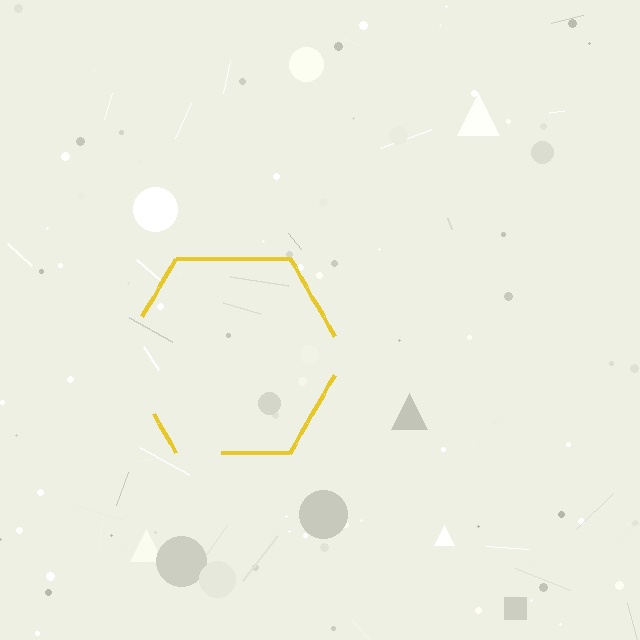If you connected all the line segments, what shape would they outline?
They would outline a hexagon.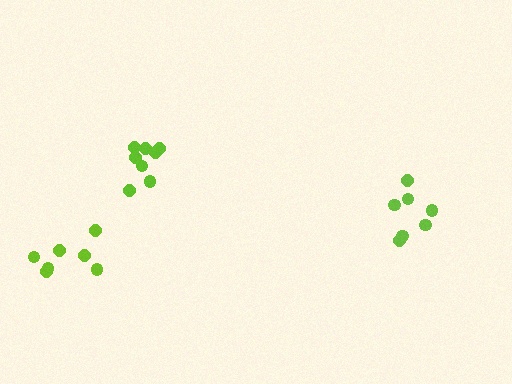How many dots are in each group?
Group 1: 8 dots, Group 2: 7 dots, Group 3: 7 dots (22 total).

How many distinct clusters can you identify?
There are 3 distinct clusters.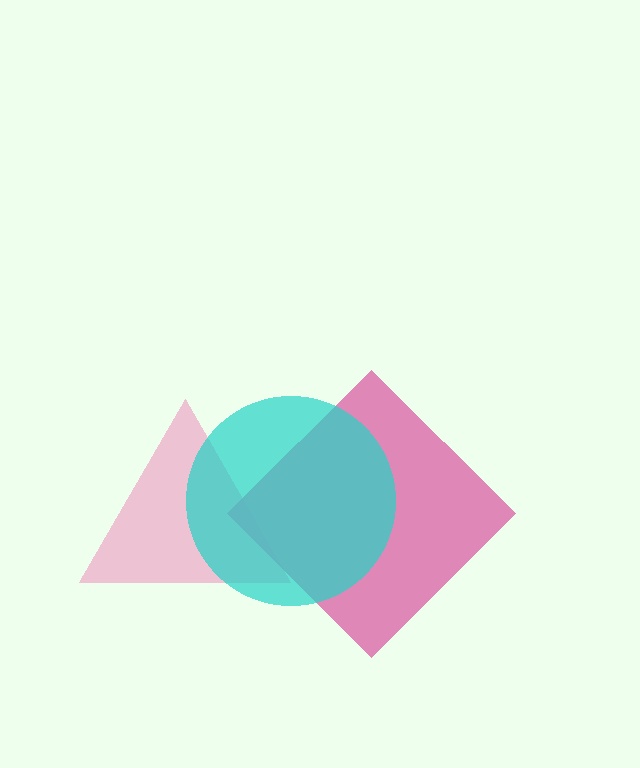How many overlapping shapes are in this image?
There are 3 overlapping shapes in the image.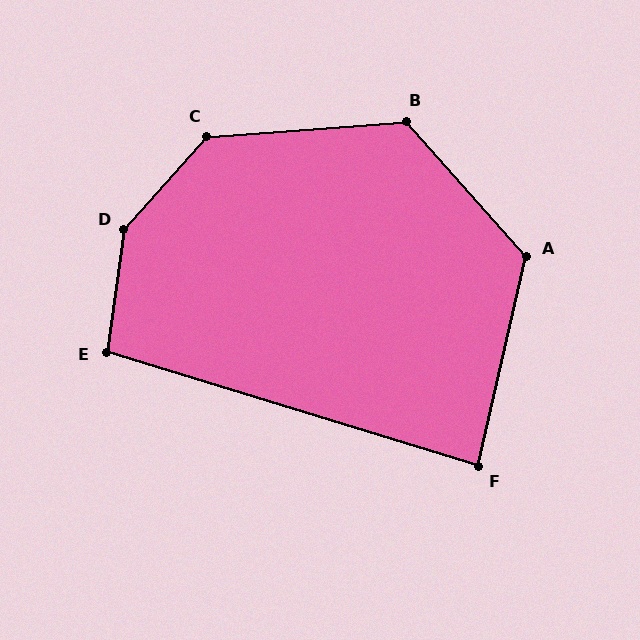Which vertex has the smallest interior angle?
F, at approximately 86 degrees.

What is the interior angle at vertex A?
Approximately 125 degrees (obtuse).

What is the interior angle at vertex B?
Approximately 128 degrees (obtuse).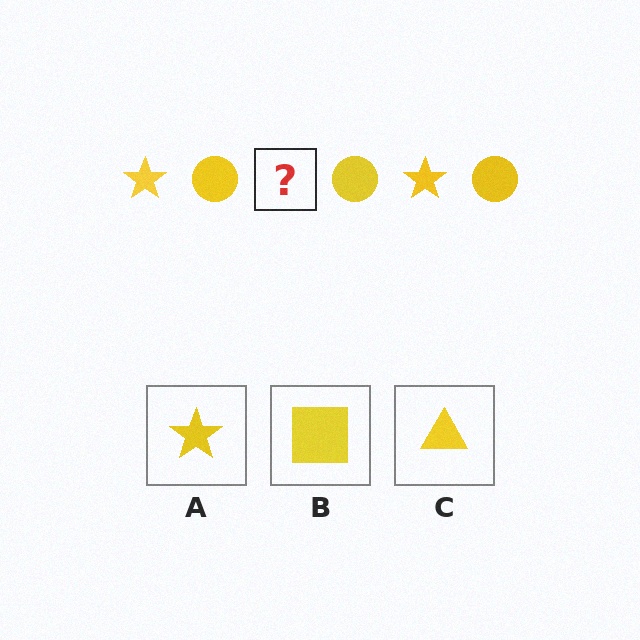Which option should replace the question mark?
Option A.